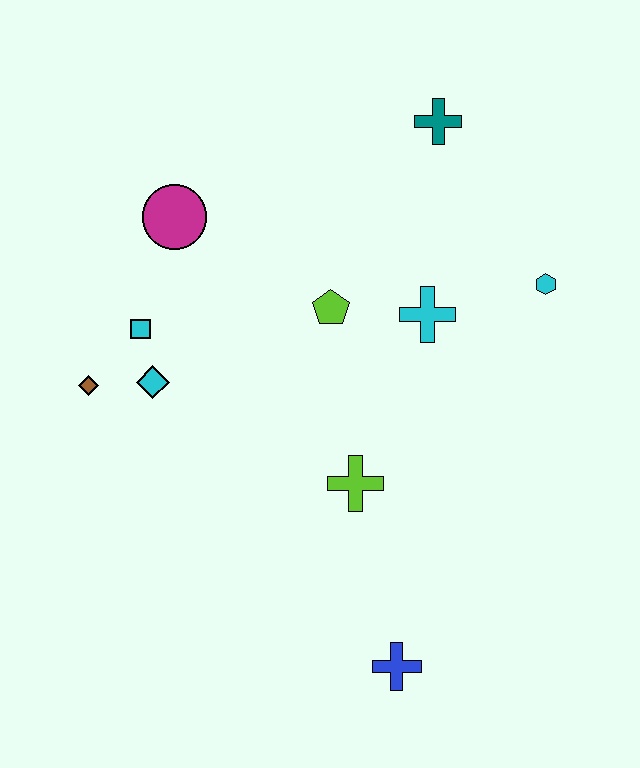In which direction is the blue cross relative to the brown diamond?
The blue cross is to the right of the brown diamond.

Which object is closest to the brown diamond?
The cyan diamond is closest to the brown diamond.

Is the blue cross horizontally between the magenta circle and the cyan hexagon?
Yes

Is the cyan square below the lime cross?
No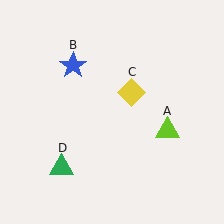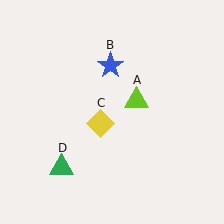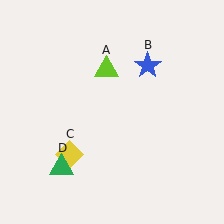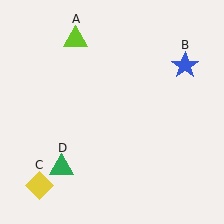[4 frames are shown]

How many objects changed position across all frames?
3 objects changed position: lime triangle (object A), blue star (object B), yellow diamond (object C).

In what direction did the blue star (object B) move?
The blue star (object B) moved right.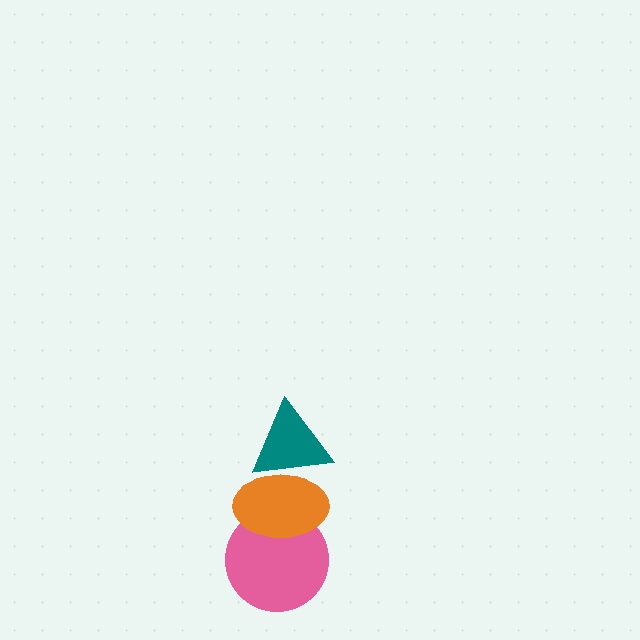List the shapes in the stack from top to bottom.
From top to bottom: the teal triangle, the orange ellipse, the pink circle.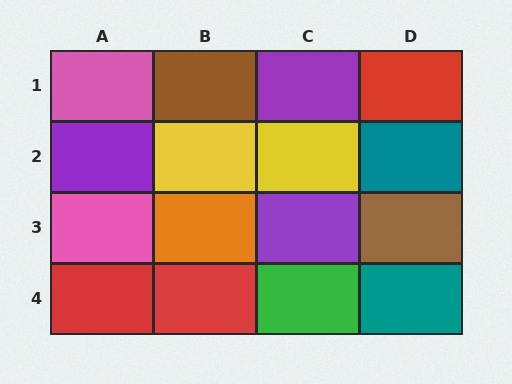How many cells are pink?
2 cells are pink.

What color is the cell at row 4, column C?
Green.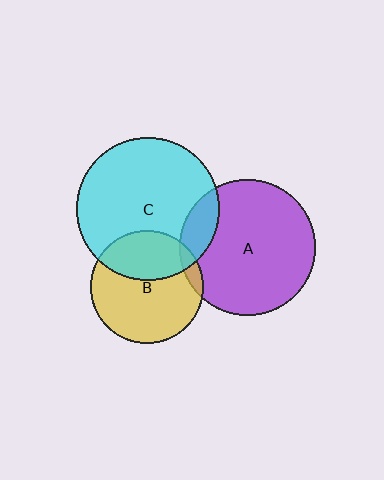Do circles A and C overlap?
Yes.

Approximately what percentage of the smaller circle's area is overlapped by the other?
Approximately 15%.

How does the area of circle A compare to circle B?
Approximately 1.5 times.